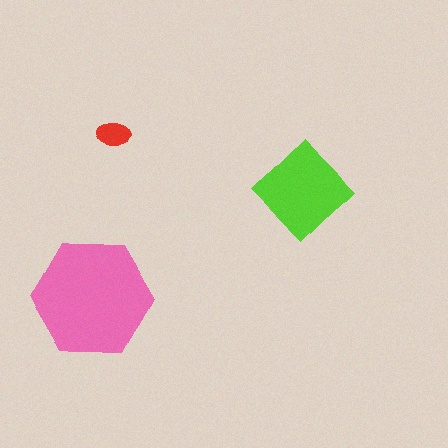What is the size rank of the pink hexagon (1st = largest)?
1st.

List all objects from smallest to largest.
The red ellipse, the lime diamond, the pink hexagon.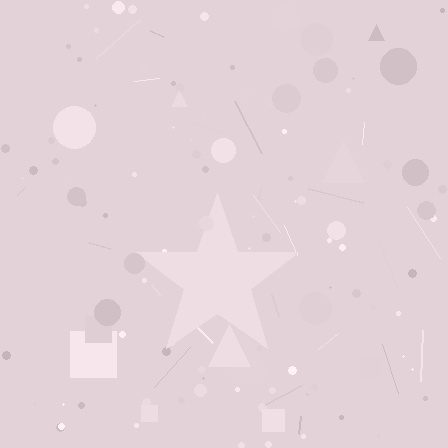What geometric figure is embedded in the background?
A star is embedded in the background.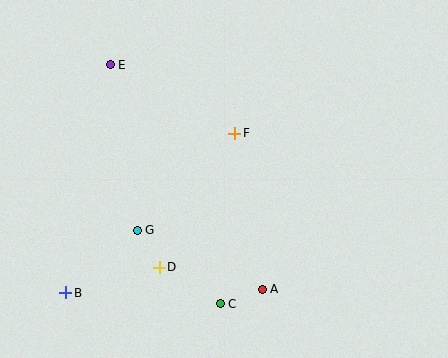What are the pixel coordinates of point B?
Point B is at (66, 293).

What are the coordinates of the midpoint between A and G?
The midpoint between A and G is at (200, 260).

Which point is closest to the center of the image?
Point F at (235, 133) is closest to the center.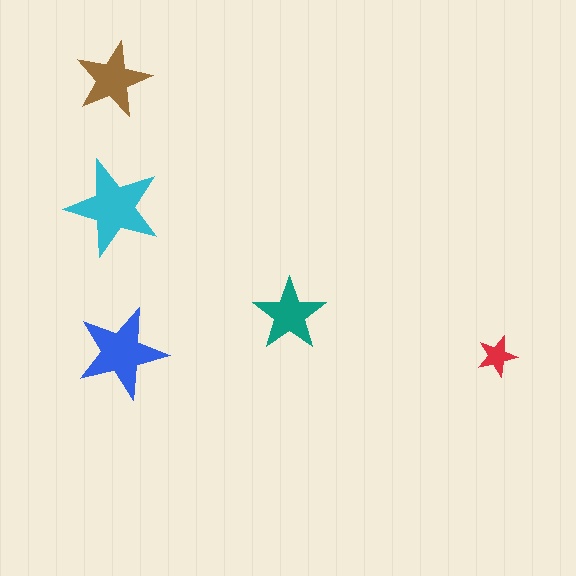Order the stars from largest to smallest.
the cyan one, the blue one, the brown one, the teal one, the red one.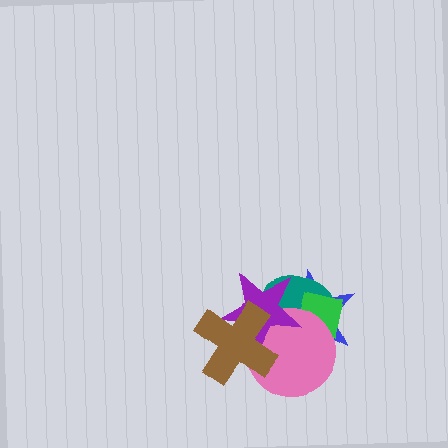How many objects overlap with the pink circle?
5 objects overlap with the pink circle.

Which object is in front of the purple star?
The brown cross is in front of the purple star.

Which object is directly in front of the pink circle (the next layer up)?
The purple star is directly in front of the pink circle.